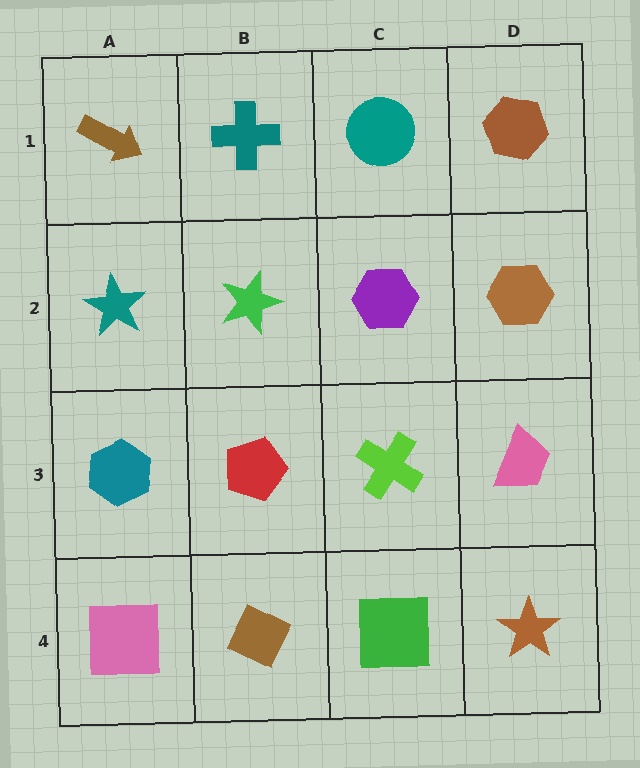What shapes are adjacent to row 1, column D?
A brown hexagon (row 2, column D), a teal circle (row 1, column C).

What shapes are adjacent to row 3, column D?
A brown hexagon (row 2, column D), a brown star (row 4, column D), a lime cross (row 3, column C).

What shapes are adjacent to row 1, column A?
A teal star (row 2, column A), a teal cross (row 1, column B).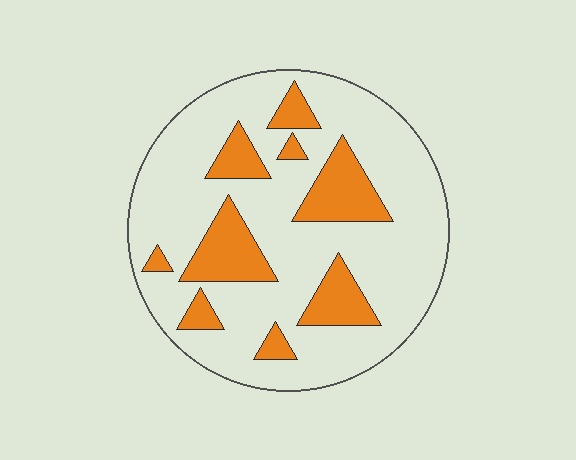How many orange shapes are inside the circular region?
9.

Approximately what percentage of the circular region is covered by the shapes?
Approximately 25%.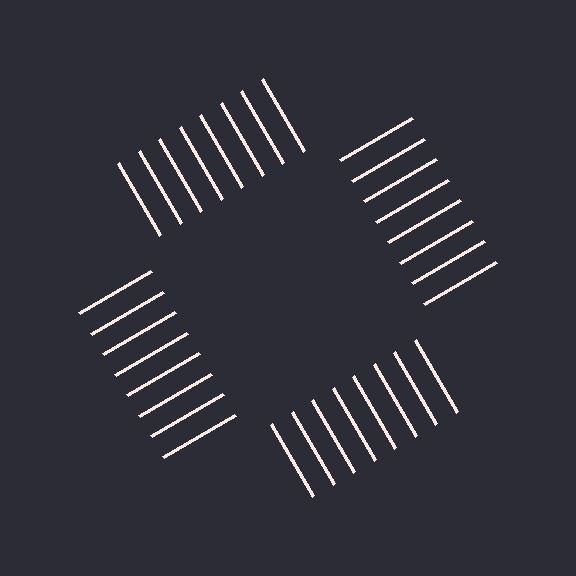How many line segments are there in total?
32 — 8 along each of the 4 edges.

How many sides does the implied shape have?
4 sides — the line-ends trace a square.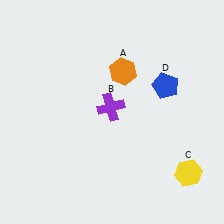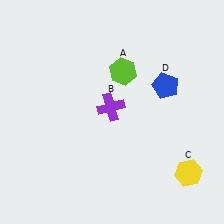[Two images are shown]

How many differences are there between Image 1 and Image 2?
There is 1 difference between the two images.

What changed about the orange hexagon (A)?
In Image 1, A is orange. In Image 2, it changed to lime.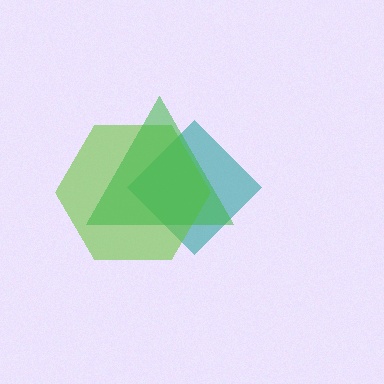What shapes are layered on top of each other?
The layered shapes are: a teal diamond, a lime hexagon, a green triangle.